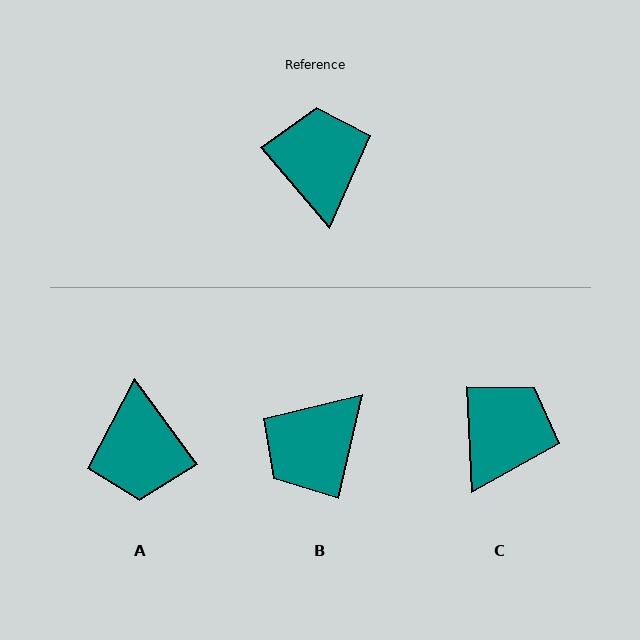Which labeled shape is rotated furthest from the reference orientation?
A, about 176 degrees away.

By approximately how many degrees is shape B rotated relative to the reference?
Approximately 127 degrees counter-clockwise.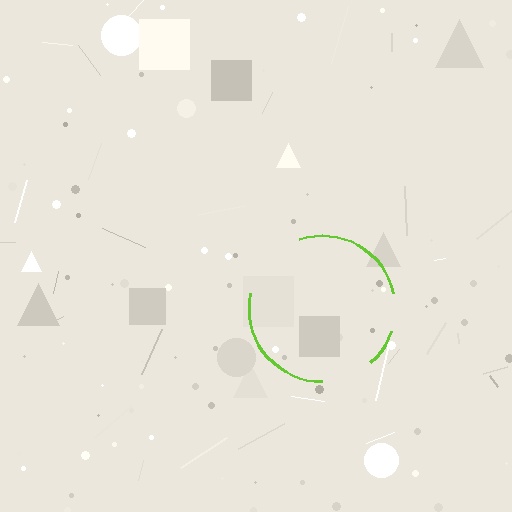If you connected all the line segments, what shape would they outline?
They would outline a circle.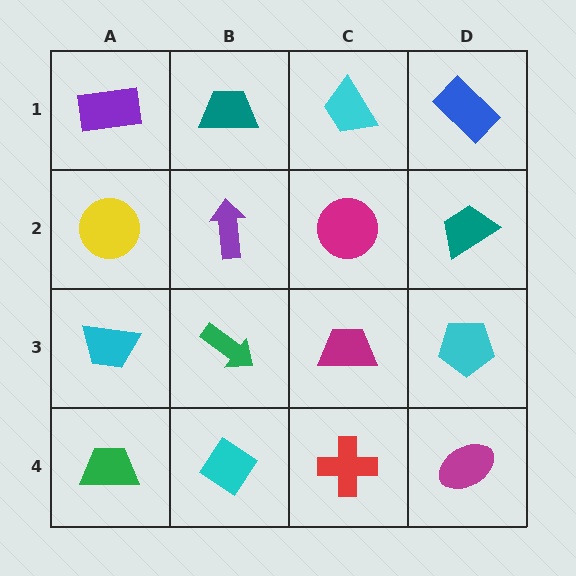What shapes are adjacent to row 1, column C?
A magenta circle (row 2, column C), a teal trapezoid (row 1, column B), a blue rectangle (row 1, column D).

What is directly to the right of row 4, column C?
A magenta ellipse.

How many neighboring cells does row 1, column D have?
2.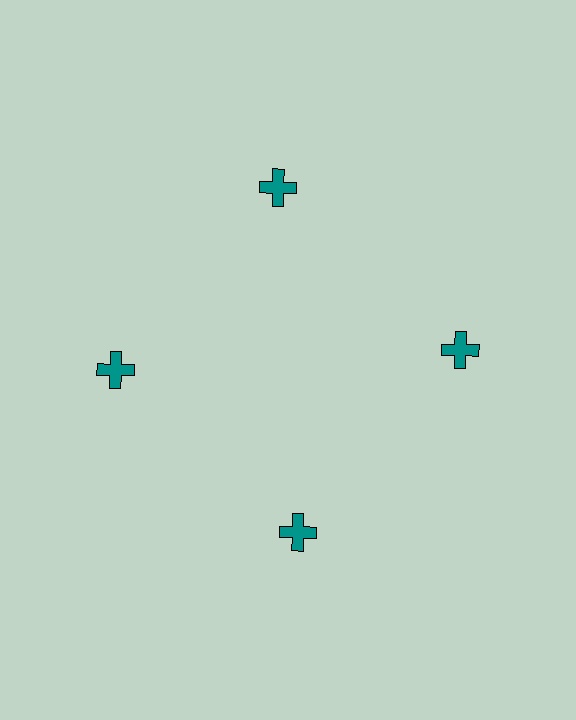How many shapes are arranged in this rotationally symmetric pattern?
There are 4 shapes, arranged in 4 groups of 1.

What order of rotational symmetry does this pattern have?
This pattern has 4-fold rotational symmetry.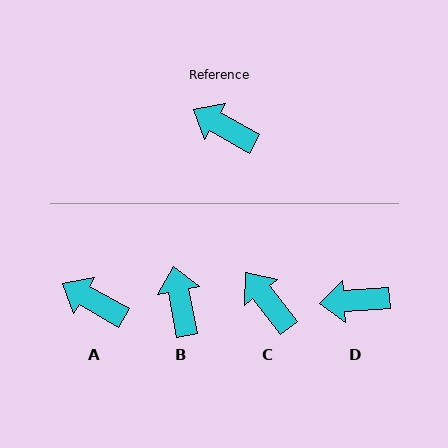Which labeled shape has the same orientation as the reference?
A.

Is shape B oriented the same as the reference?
No, it is off by about 49 degrees.